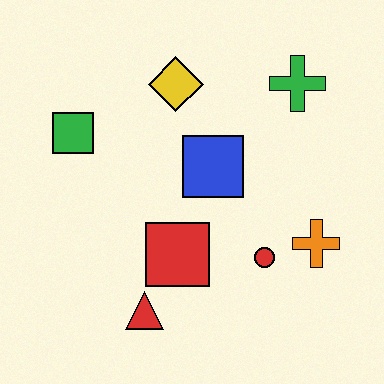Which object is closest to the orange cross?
The red circle is closest to the orange cross.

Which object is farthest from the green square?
The orange cross is farthest from the green square.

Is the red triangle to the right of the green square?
Yes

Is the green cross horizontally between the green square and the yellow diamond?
No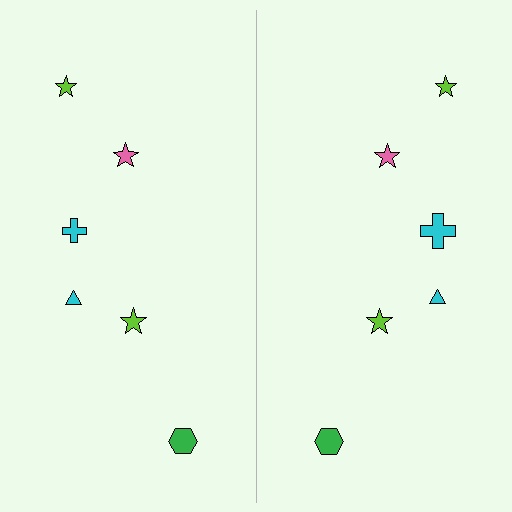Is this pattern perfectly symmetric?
No, the pattern is not perfectly symmetric. The cyan cross on the right side has a different size than its mirror counterpart.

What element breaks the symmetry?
The cyan cross on the right side has a different size than its mirror counterpart.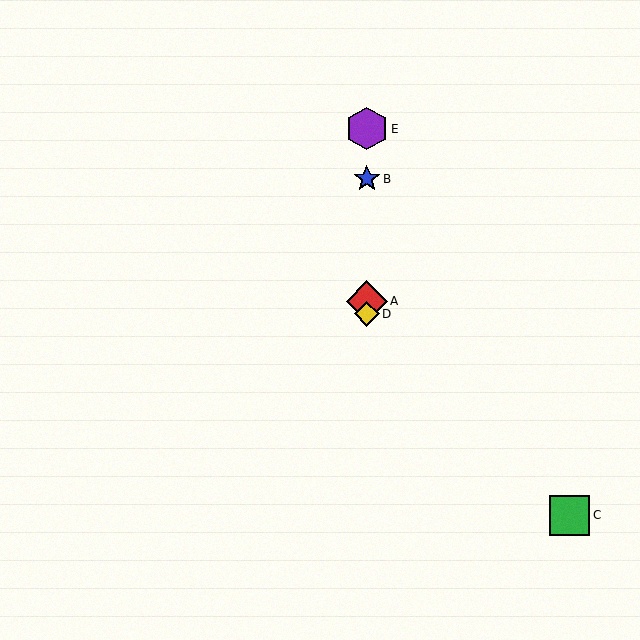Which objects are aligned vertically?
Objects A, B, D, E are aligned vertically.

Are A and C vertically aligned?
No, A is at x≈367 and C is at x≈570.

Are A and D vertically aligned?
Yes, both are at x≈367.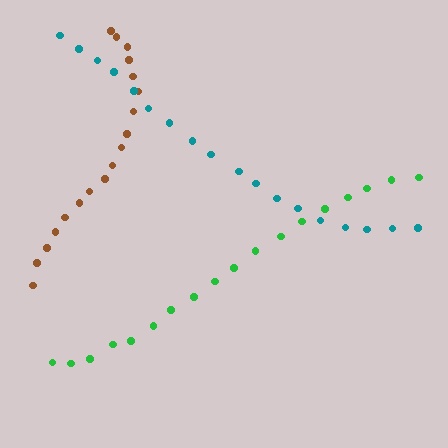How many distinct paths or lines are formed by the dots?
There are 3 distinct paths.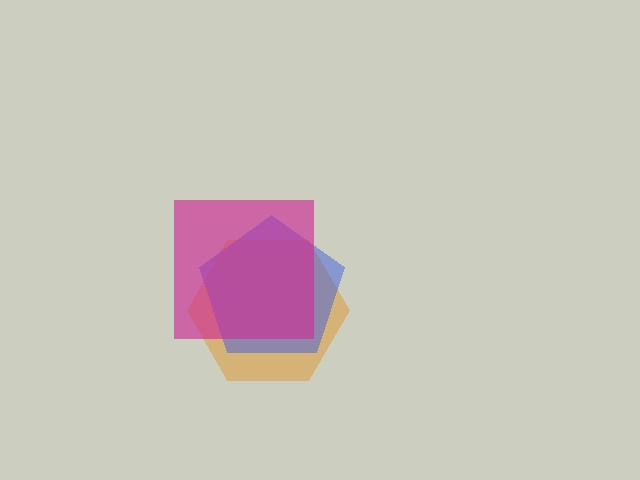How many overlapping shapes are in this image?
There are 3 overlapping shapes in the image.